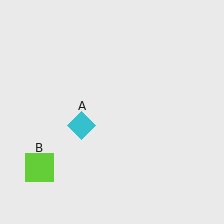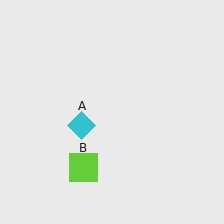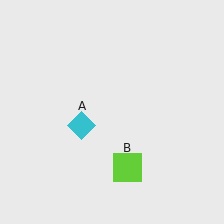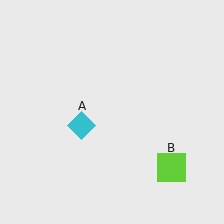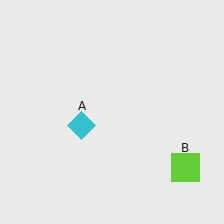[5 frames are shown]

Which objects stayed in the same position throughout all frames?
Cyan diamond (object A) remained stationary.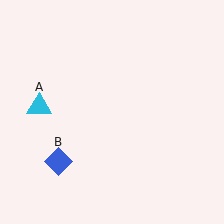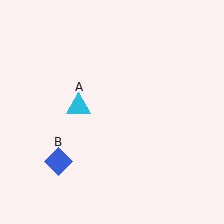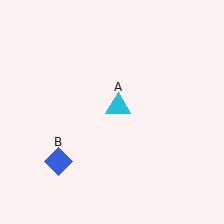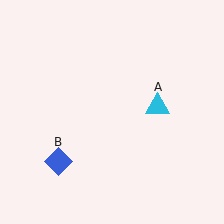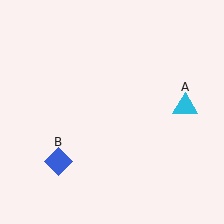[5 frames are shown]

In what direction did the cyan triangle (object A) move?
The cyan triangle (object A) moved right.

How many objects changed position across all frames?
1 object changed position: cyan triangle (object A).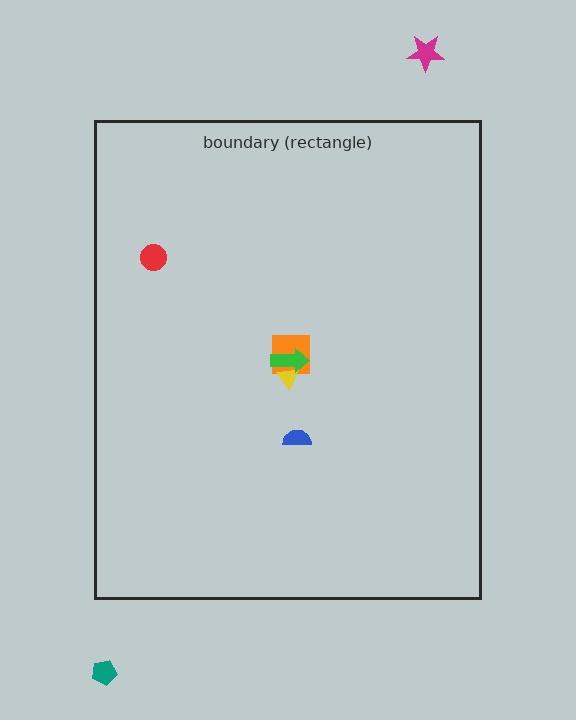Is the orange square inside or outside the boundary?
Inside.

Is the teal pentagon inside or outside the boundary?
Outside.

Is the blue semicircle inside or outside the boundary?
Inside.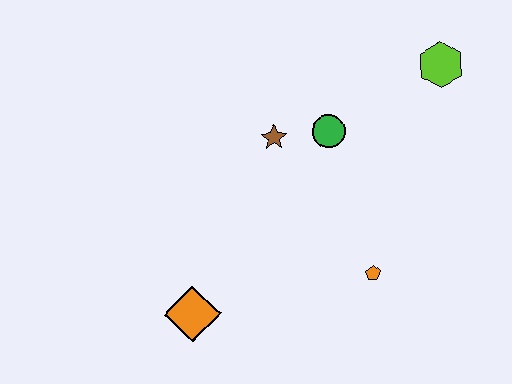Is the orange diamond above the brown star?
No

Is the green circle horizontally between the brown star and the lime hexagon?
Yes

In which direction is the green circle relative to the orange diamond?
The green circle is above the orange diamond.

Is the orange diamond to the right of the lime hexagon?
No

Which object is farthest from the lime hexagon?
The orange diamond is farthest from the lime hexagon.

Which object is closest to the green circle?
The brown star is closest to the green circle.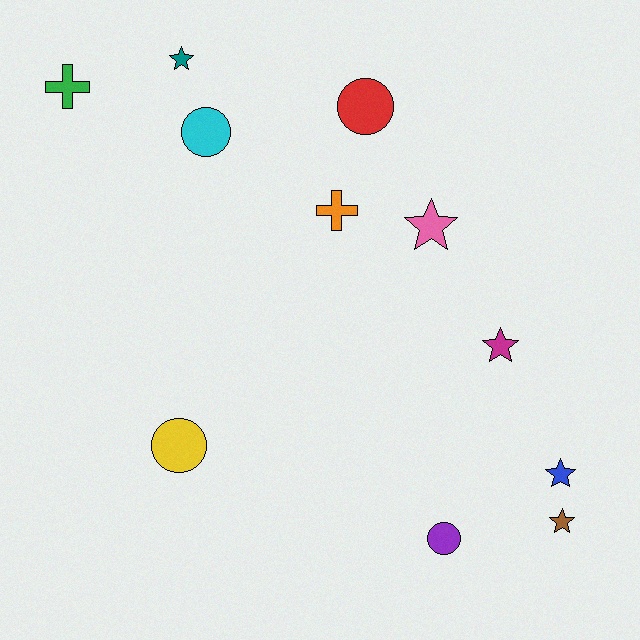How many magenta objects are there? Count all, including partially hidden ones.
There is 1 magenta object.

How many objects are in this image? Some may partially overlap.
There are 11 objects.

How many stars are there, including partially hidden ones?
There are 5 stars.